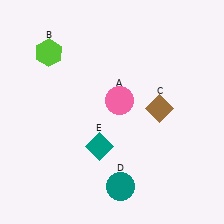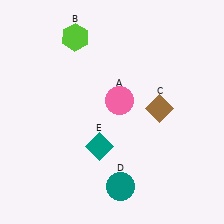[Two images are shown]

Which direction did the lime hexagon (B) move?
The lime hexagon (B) moved right.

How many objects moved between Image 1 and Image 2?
1 object moved between the two images.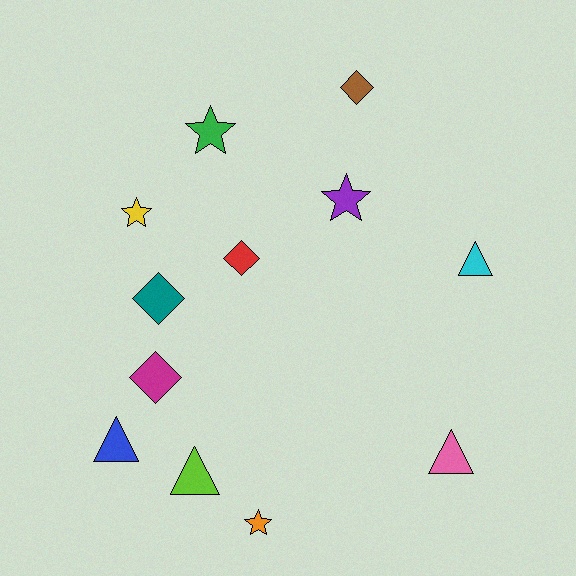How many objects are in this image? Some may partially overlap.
There are 12 objects.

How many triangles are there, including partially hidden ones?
There are 4 triangles.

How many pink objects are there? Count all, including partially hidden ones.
There is 1 pink object.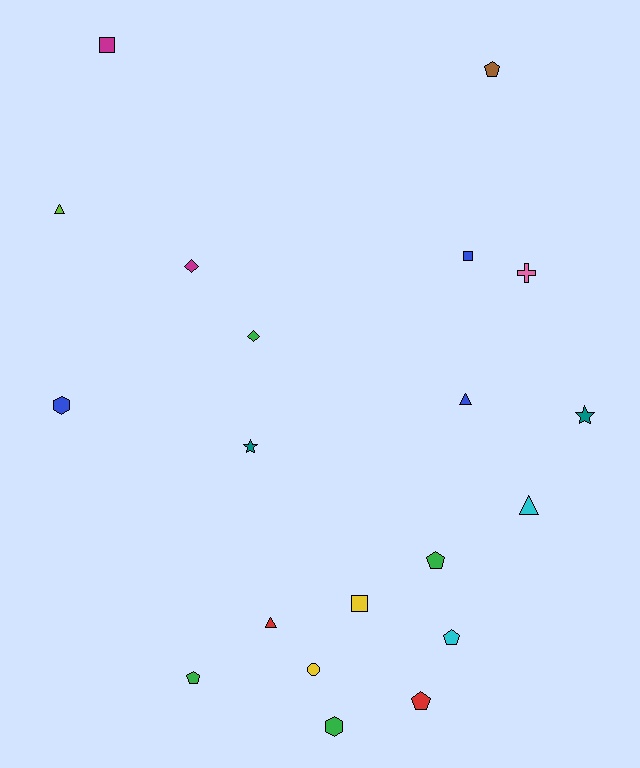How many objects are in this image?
There are 20 objects.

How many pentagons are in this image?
There are 5 pentagons.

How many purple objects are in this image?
There are no purple objects.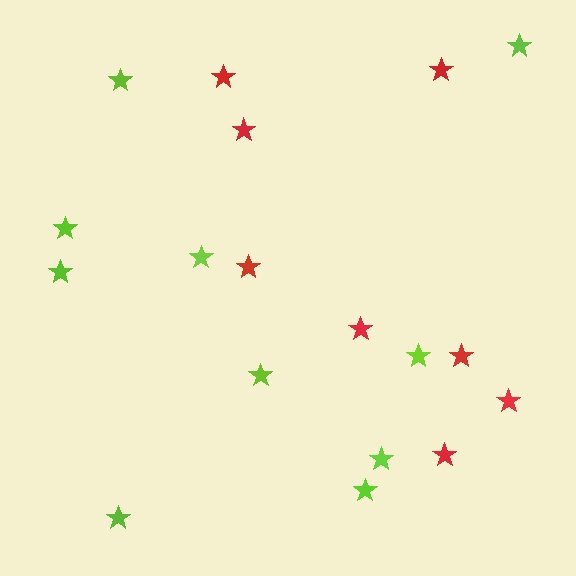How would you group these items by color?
There are 2 groups: one group of lime stars (10) and one group of red stars (8).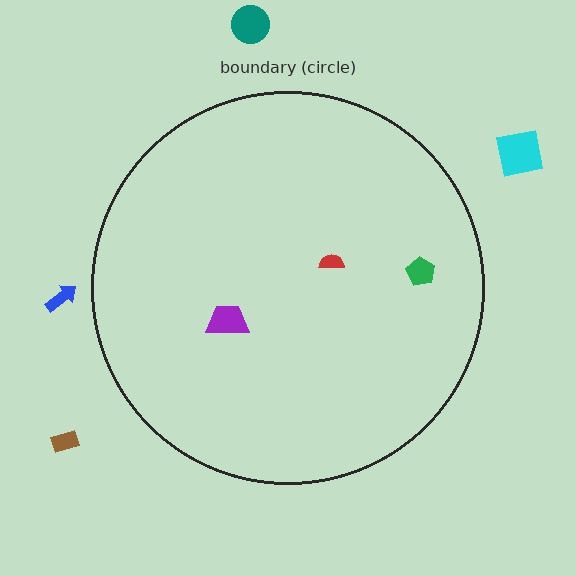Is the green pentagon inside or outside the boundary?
Inside.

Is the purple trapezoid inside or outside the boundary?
Inside.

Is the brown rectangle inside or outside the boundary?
Outside.